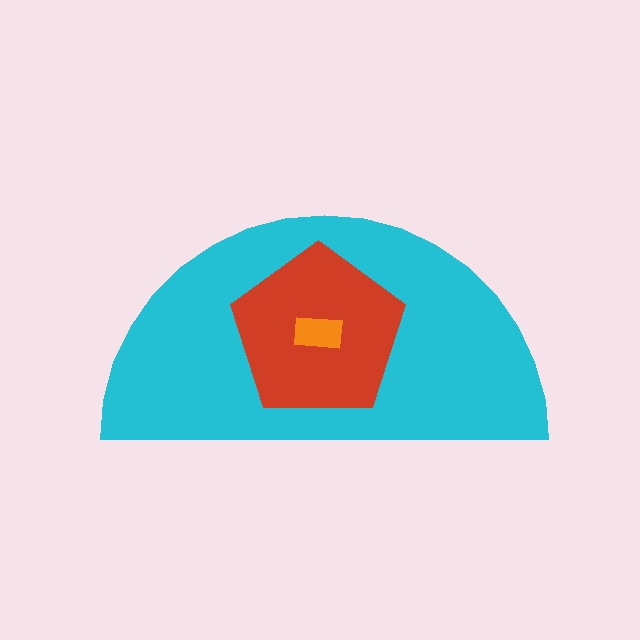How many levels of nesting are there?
3.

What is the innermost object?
The orange rectangle.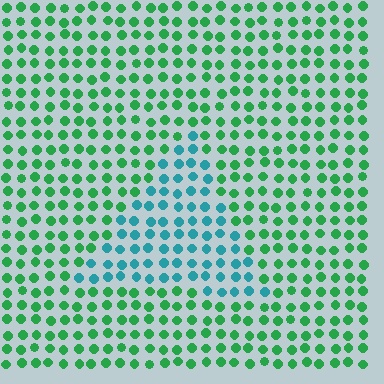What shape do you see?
I see a triangle.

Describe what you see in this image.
The image is filled with small green elements in a uniform arrangement. A triangle-shaped region is visible where the elements are tinted to a slightly different hue, forming a subtle color boundary.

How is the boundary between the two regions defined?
The boundary is defined purely by a slight shift in hue (about 47 degrees). Spacing, size, and orientation are identical on both sides.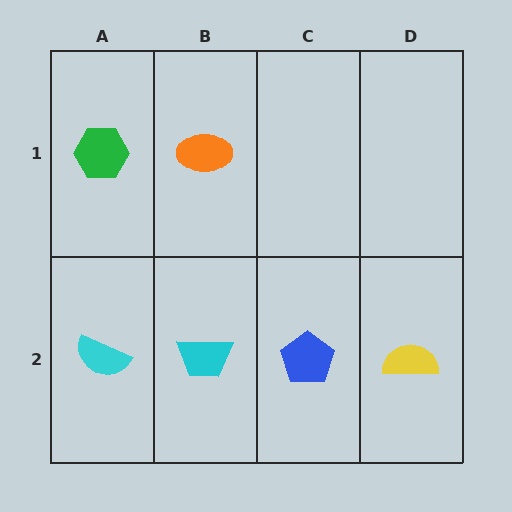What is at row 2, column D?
A yellow semicircle.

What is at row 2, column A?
A cyan semicircle.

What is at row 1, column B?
An orange ellipse.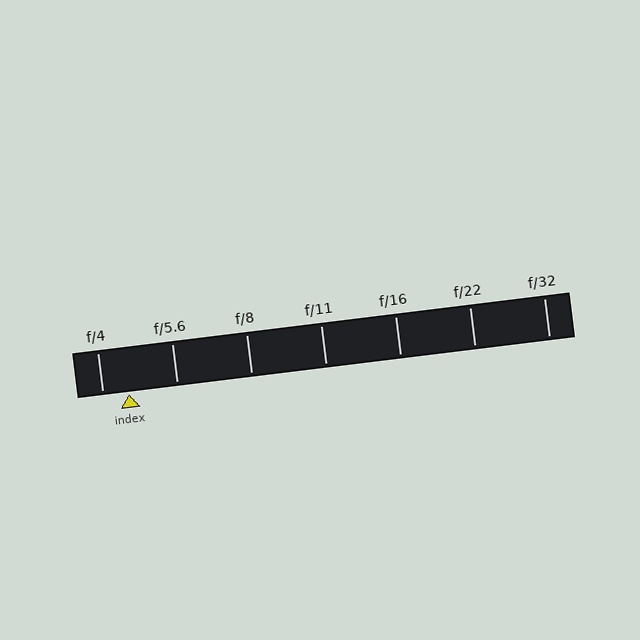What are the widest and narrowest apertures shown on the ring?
The widest aperture shown is f/4 and the narrowest is f/32.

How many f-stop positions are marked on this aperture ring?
There are 7 f-stop positions marked.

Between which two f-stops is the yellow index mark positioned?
The index mark is between f/4 and f/5.6.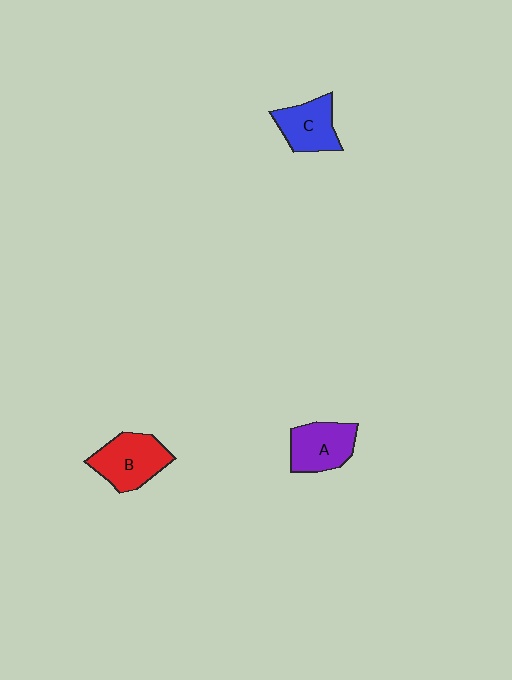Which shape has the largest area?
Shape B (red).